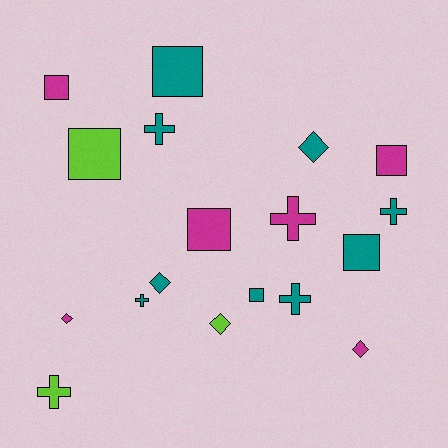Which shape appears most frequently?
Square, with 7 objects.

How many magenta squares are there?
There are 3 magenta squares.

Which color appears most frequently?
Teal, with 9 objects.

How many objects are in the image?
There are 18 objects.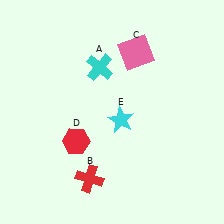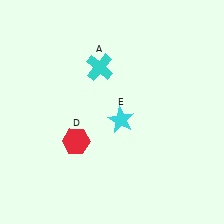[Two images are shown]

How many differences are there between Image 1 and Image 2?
There are 2 differences between the two images.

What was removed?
The pink square (C), the red cross (B) were removed in Image 2.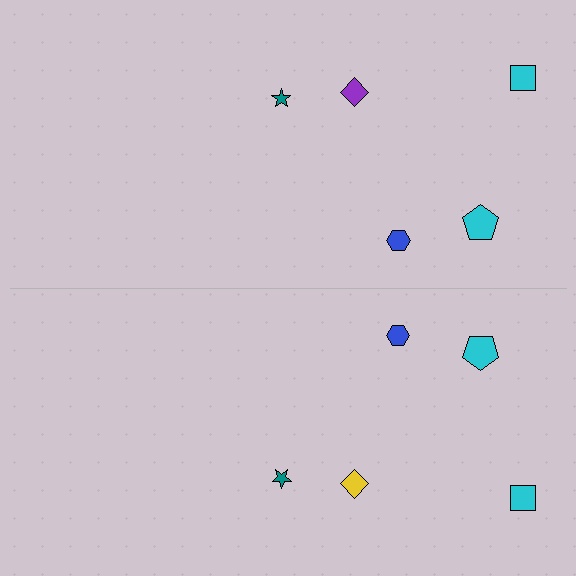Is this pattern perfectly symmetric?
No, the pattern is not perfectly symmetric. The yellow diamond on the bottom side breaks the symmetry — its mirror counterpart is purple.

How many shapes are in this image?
There are 10 shapes in this image.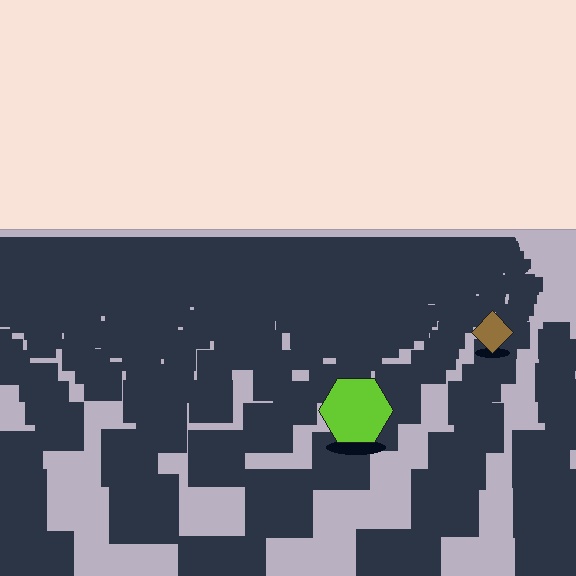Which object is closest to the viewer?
The lime hexagon is closest. The texture marks near it are larger and more spread out.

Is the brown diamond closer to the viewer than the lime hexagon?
No. The lime hexagon is closer — you can tell from the texture gradient: the ground texture is coarser near it.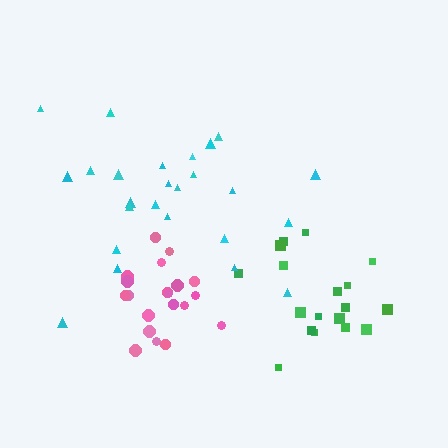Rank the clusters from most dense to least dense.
pink, green, cyan.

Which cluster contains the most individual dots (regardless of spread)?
Cyan (25).